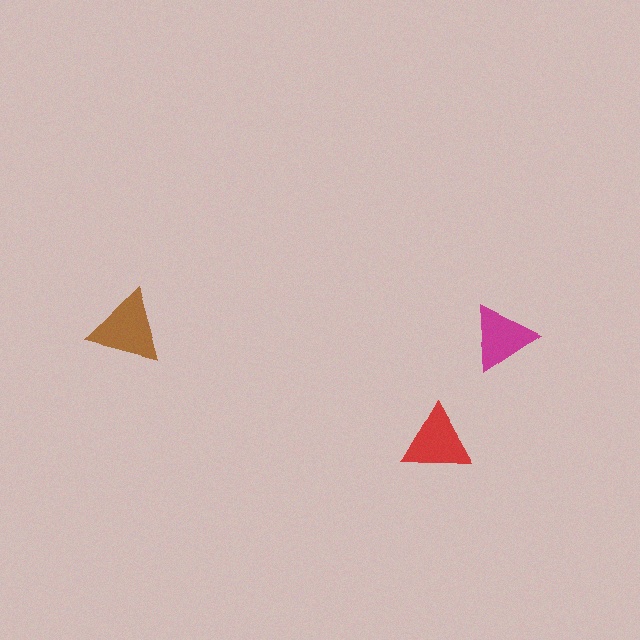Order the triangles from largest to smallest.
the brown one, the red one, the magenta one.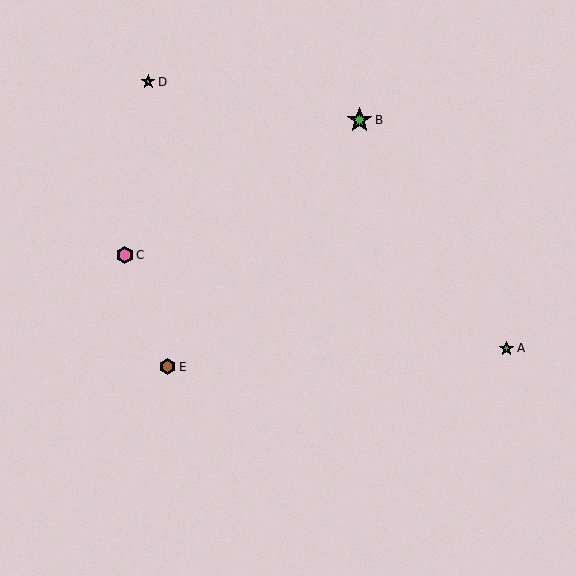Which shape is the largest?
The green star (labeled B) is the largest.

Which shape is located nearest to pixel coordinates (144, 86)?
The lime star (labeled D) at (148, 82) is nearest to that location.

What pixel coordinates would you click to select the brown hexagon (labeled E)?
Click at (168, 367) to select the brown hexagon E.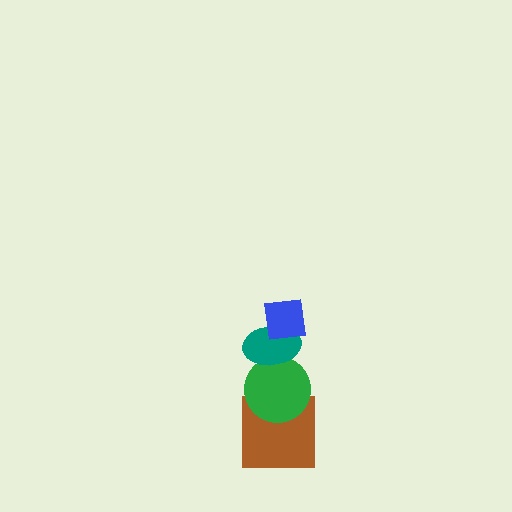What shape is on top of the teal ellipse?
The blue square is on top of the teal ellipse.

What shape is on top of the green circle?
The teal ellipse is on top of the green circle.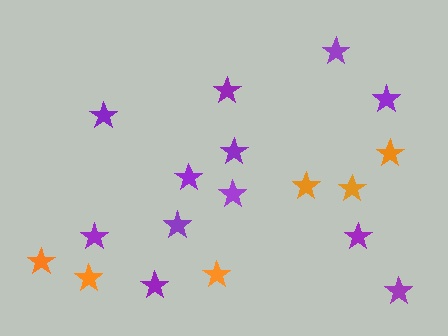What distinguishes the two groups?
There are 2 groups: one group of purple stars (12) and one group of orange stars (6).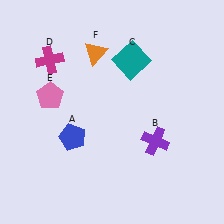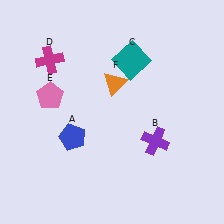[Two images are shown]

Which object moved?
The orange triangle (F) moved down.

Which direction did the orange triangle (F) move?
The orange triangle (F) moved down.